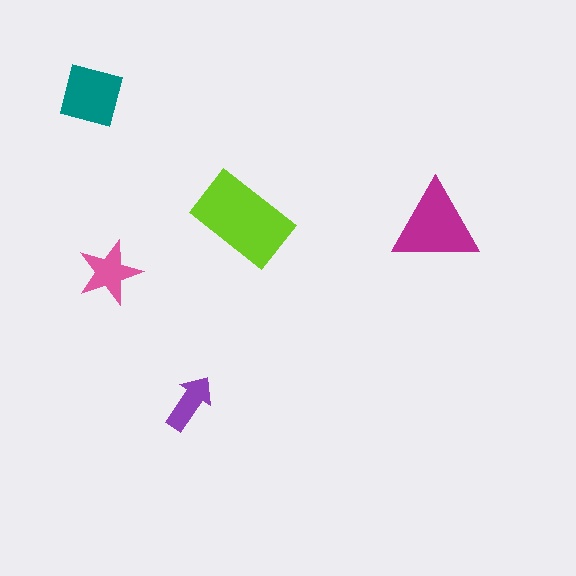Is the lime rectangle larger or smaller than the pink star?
Larger.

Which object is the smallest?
The purple arrow.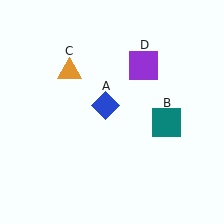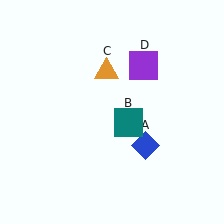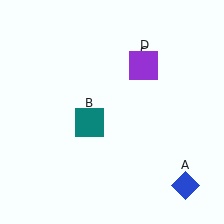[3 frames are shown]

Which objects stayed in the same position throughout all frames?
Purple square (object D) remained stationary.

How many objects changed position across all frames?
3 objects changed position: blue diamond (object A), teal square (object B), orange triangle (object C).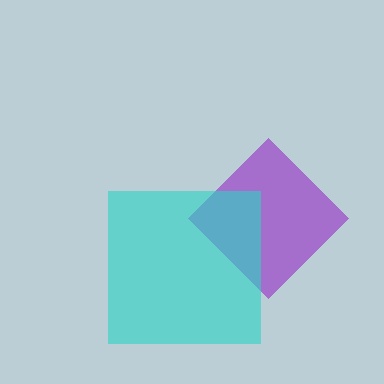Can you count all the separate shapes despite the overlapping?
Yes, there are 2 separate shapes.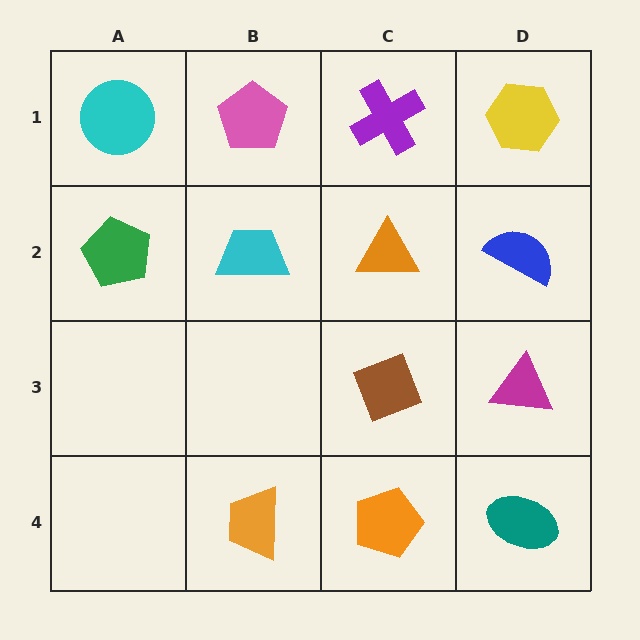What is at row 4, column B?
An orange trapezoid.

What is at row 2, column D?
A blue semicircle.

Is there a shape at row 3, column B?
No, that cell is empty.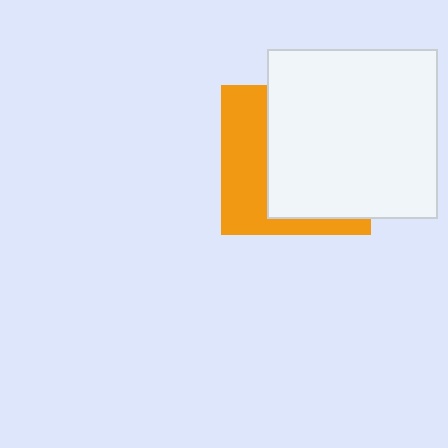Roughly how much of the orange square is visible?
A small part of it is visible (roughly 38%).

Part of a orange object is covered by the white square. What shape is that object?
It is a square.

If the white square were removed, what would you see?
You would see the complete orange square.